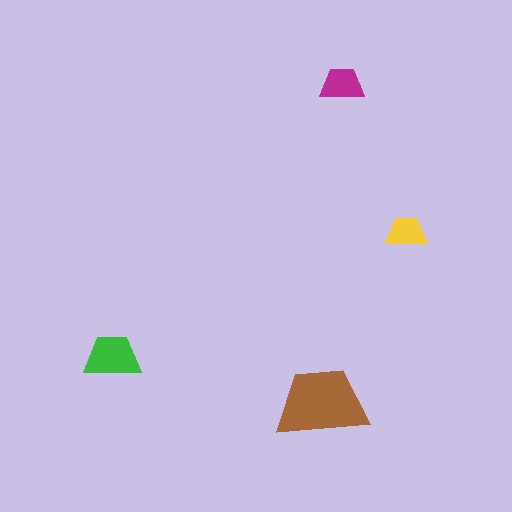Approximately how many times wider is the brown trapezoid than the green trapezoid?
About 1.5 times wider.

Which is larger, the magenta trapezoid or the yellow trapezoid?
The magenta one.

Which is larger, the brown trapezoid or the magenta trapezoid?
The brown one.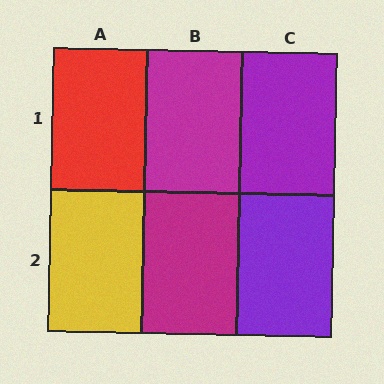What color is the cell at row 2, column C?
Purple.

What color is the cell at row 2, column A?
Yellow.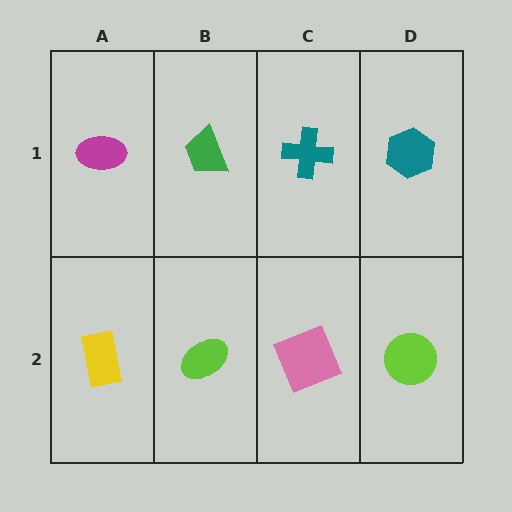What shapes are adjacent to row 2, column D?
A teal hexagon (row 1, column D), a pink square (row 2, column C).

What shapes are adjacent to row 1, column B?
A lime ellipse (row 2, column B), a magenta ellipse (row 1, column A), a teal cross (row 1, column C).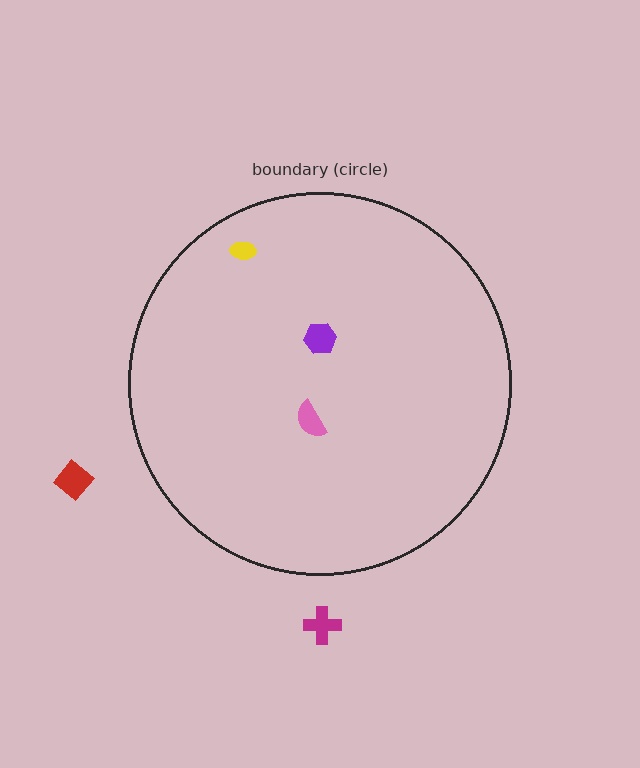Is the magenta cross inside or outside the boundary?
Outside.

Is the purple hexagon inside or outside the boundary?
Inside.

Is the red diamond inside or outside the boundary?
Outside.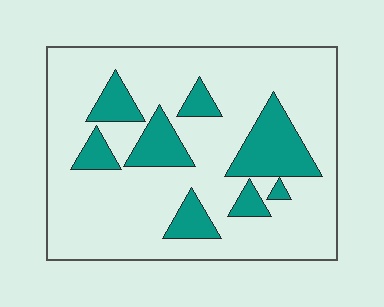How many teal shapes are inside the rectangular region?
8.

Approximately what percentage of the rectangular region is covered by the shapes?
Approximately 20%.